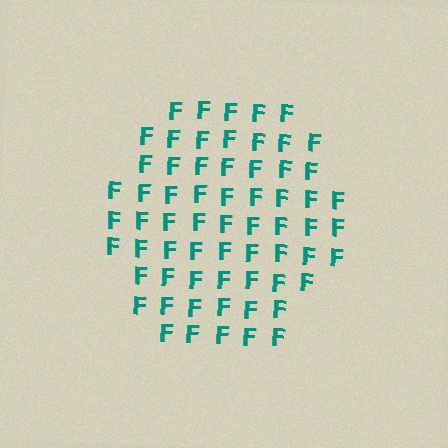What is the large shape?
The large shape is a hexagon.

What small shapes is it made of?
It is made of small letter F's.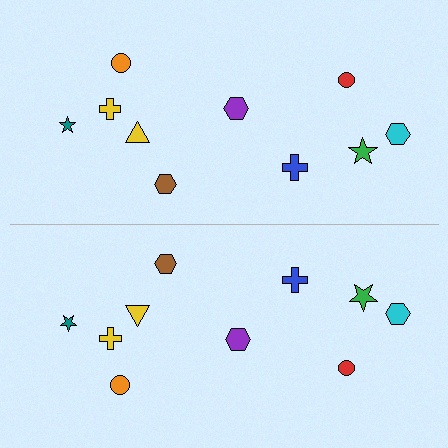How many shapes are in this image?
There are 20 shapes in this image.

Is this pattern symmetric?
Yes, this pattern has bilateral (reflection) symmetry.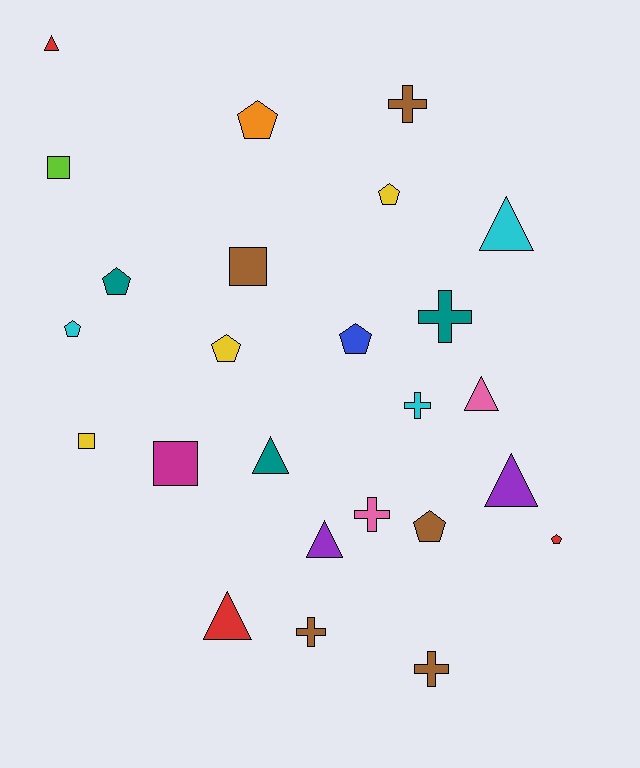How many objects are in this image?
There are 25 objects.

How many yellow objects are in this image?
There are 3 yellow objects.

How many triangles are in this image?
There are 7 triangles.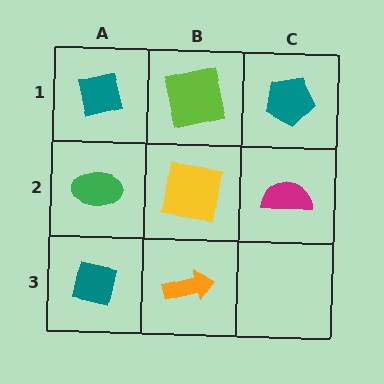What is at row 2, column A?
A green ellipse.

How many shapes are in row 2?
3 shapes.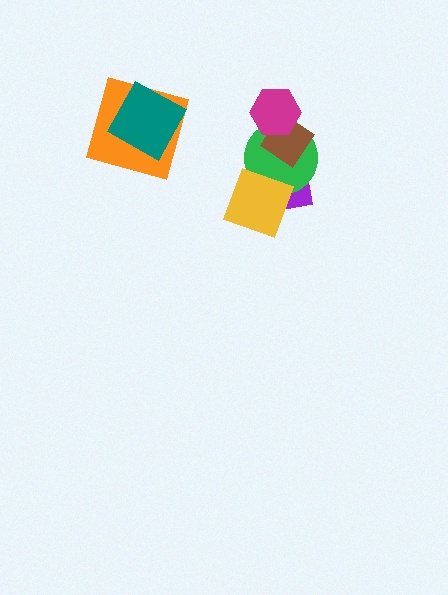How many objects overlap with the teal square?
1 object overlaps with the teal square.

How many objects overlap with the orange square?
1 object overlaps with the orange square.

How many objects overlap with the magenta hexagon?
2 objects overlap with the magenta hexagon.